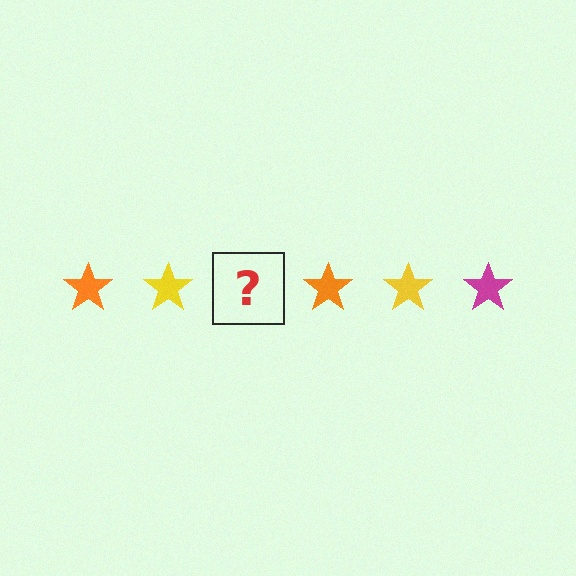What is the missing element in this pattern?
The missing element is a magenta star.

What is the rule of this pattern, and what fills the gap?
The rule is that the pattern cycles through orange, yellow, magenta stars. The gap should be filled with a magenta star.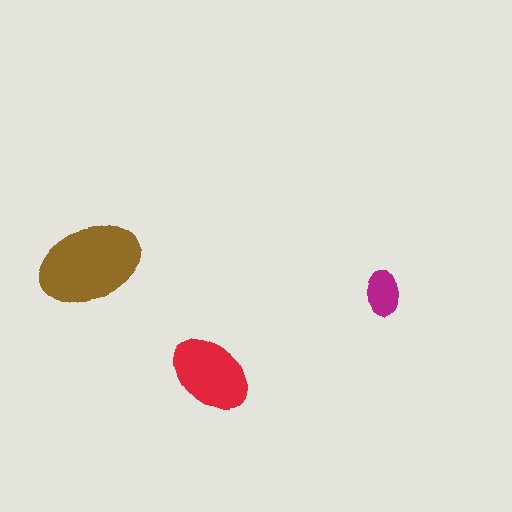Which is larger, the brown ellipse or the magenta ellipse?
The brown one.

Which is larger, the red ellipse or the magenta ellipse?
The red one.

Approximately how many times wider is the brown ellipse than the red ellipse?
About 1.5 times wider.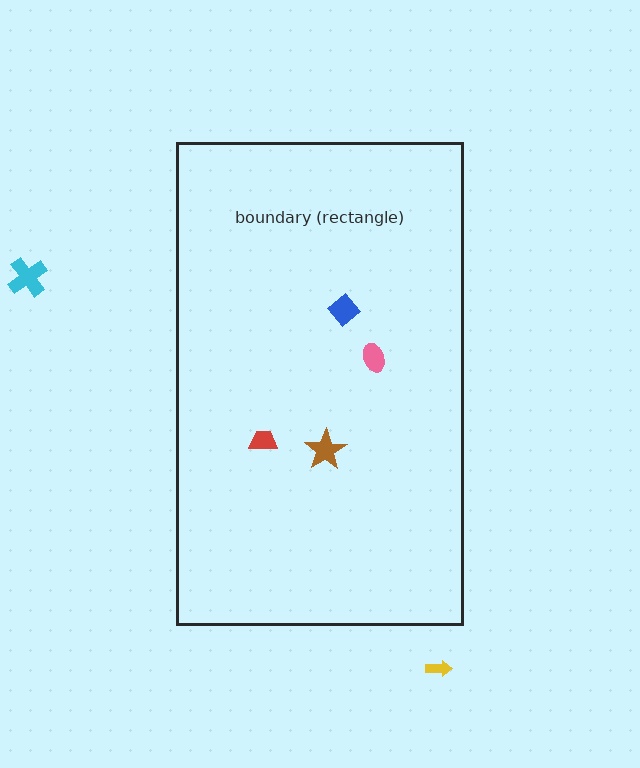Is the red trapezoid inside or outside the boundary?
Inside.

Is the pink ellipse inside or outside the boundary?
Inside.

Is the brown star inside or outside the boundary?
Inside.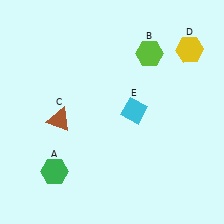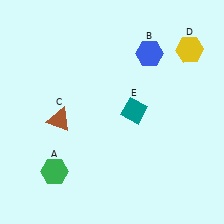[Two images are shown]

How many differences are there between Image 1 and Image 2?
There are 2 differences between the two images.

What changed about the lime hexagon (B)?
In Image 1, B is lime. In Image 2, it changed to blue.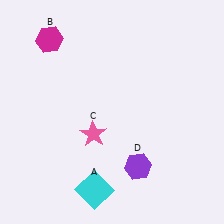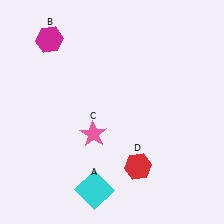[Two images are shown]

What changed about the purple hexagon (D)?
In Image 1, D is purple. In Image 2, it changed to red.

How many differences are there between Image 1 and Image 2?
There is 1 difference between the two images.